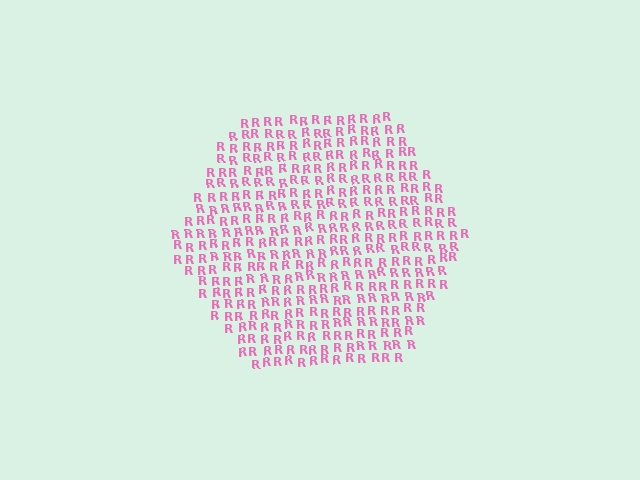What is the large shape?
The large shape is a hexagon.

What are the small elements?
The small elements are letter R's.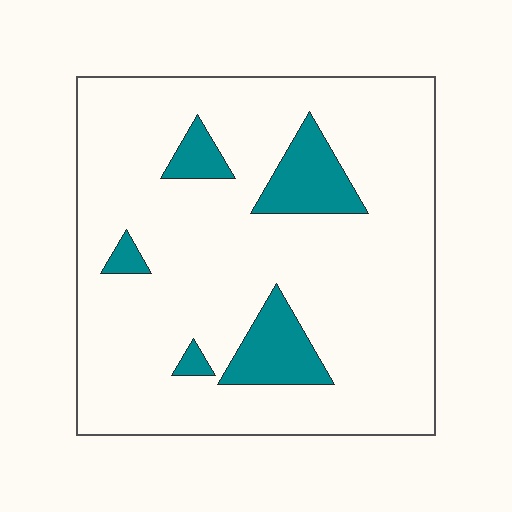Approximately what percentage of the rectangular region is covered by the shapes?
Approximately 15%.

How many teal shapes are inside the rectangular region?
5.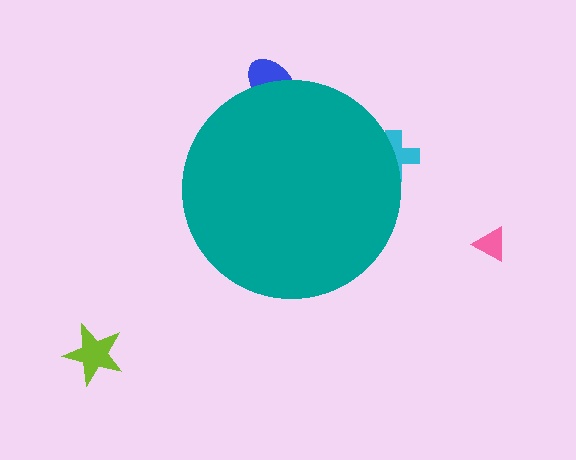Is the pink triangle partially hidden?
No, the pink triangle is fully visible.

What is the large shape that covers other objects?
A teal circle.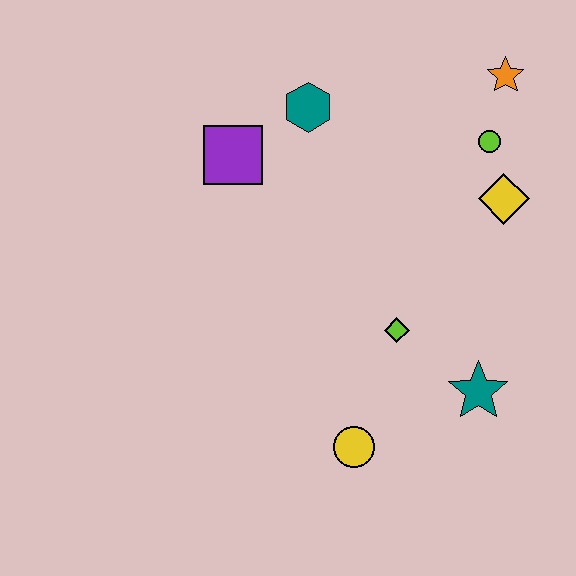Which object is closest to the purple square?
The teal hexagon is closest to the purple square.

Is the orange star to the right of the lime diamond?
Yes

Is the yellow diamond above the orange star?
No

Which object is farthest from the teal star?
The purple square is farthest from the teal star.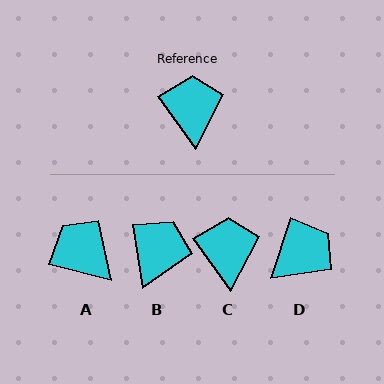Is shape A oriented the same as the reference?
No, it is off by about 40 degrees.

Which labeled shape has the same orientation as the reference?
C.